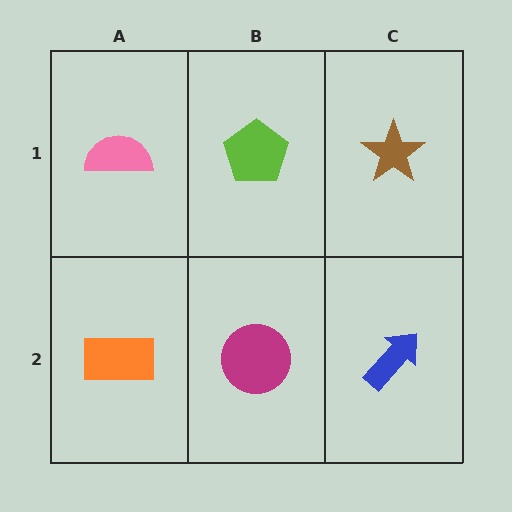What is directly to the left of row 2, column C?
A magenta circle.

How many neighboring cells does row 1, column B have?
3.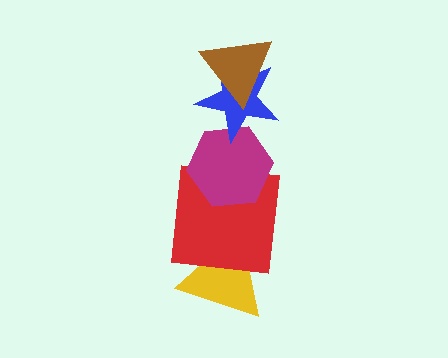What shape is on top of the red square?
The magenta hexagon is on top of the red square.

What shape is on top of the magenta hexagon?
The blue star is on top of the magenta hexagon.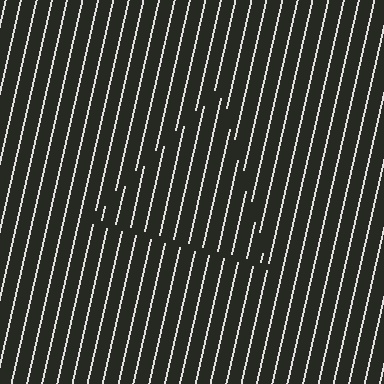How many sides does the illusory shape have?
3 sides — the line-ends trace a triangle.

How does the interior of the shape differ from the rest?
The interior of the shape contains the same grating, shifted by half a period — the contour is defined by the phase discontinuity where line-ends from the inner and outer gratings abut.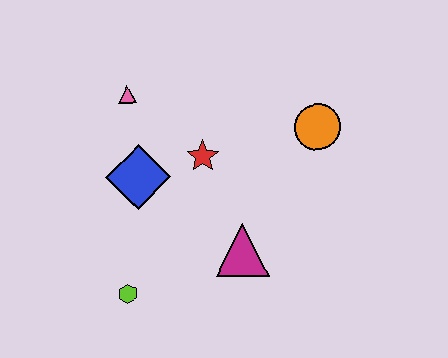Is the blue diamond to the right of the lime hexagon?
Yes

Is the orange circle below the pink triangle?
Yes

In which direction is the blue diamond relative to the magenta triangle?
The blue diamond is to the left of the magenta triangle.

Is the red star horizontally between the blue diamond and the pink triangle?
No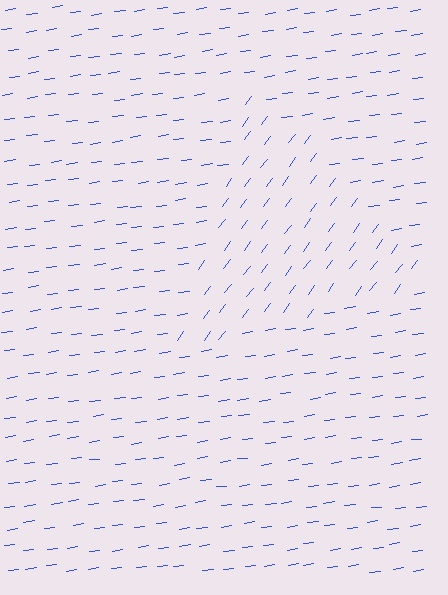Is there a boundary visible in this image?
Yes, there is a texture boundary formed by a change in line orientation.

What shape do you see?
I see a triangle.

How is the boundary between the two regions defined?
The boundary is defined purely by a change in line orientation (approximately 45 degrees difference). All lines are the same color and thickness.